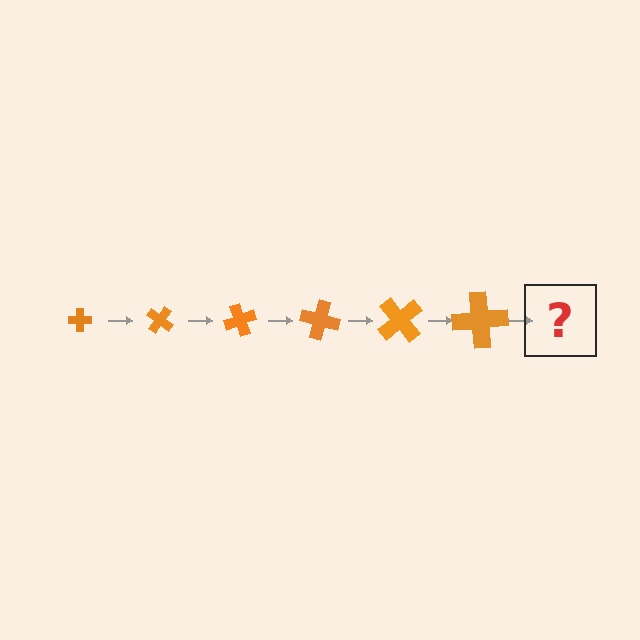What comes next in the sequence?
The next element should be a cross, larger than the previous one and rotated 210 degrees from the start.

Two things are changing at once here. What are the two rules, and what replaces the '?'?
The two rules are that the cross grows larger each step and it rotates 35 degrees each step. The '?' should be a cross, larger than the previous one and rotated 210 degrees from the start.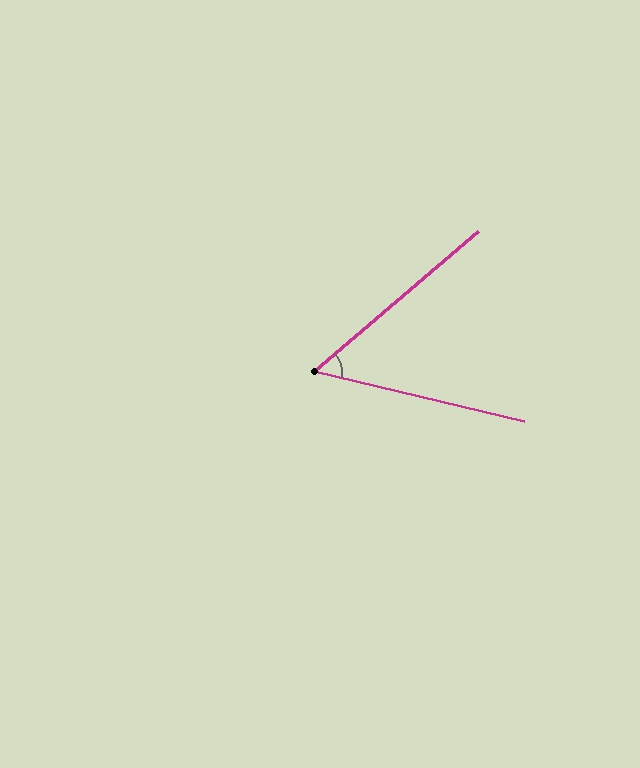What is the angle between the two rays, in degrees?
Approximately 54 degrees.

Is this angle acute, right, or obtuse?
It is acute.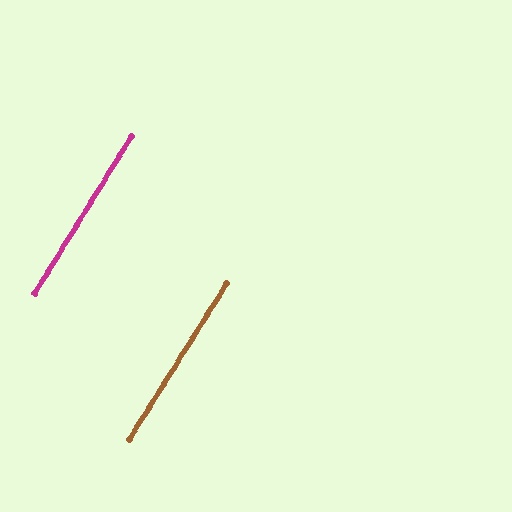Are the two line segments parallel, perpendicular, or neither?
Parallel — their directions differ by only 0.6°.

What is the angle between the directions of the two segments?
Approximately 1 degree.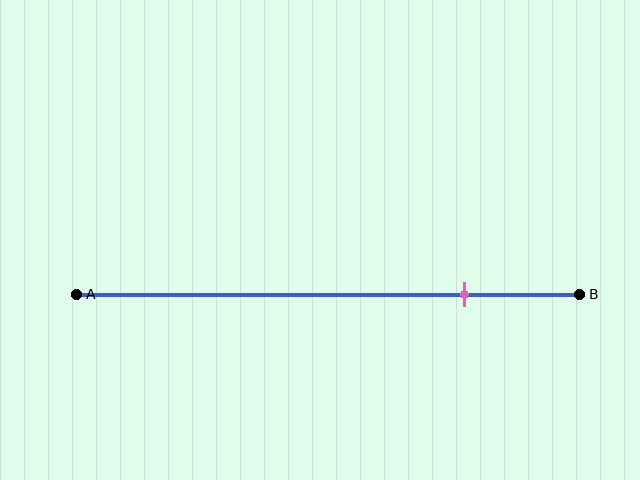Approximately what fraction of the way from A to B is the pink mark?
The pink mark is approximately 75% of the way from A to B.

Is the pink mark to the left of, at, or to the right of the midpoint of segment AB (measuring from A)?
The pink mark is to the right of the midpoint of segment AB.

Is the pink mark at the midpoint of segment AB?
No, the mark is at about 75% from A, not at the 50% midpoint.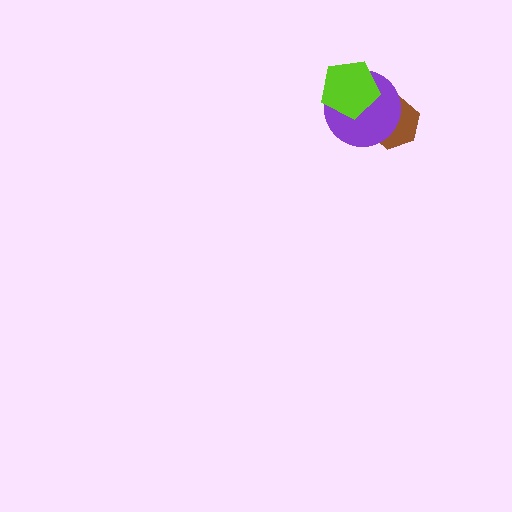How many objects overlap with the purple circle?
2 objects overlap with the purple circle.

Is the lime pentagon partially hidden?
No, no other shape covers it.